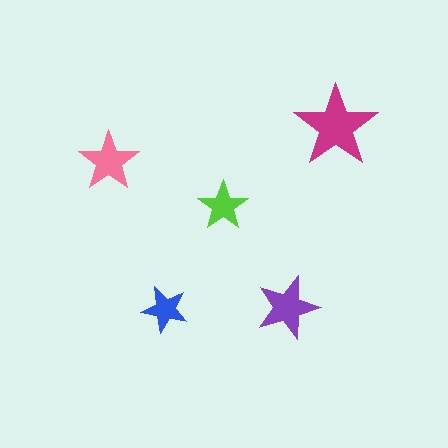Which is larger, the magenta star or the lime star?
The magenta one.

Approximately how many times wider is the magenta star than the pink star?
About 1.5 times wider.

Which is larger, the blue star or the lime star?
The lime one.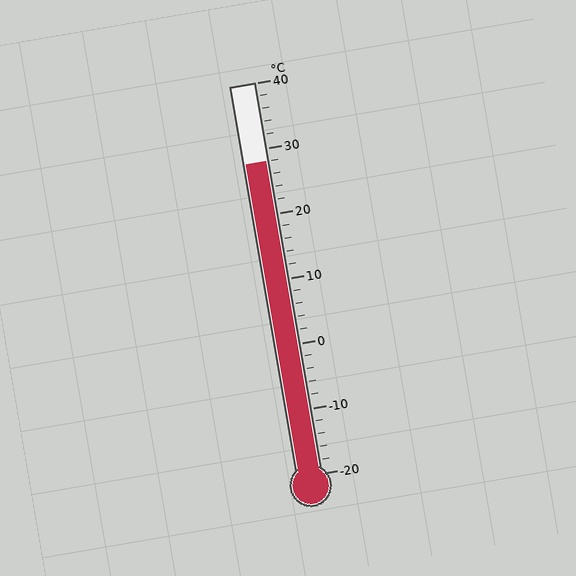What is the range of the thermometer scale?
The thermometer scale ranges from -20°C to 40°C.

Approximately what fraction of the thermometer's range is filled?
The thermometer is filled to approximately 80% of its range.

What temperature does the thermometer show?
The thermometer shows approximately 28°C.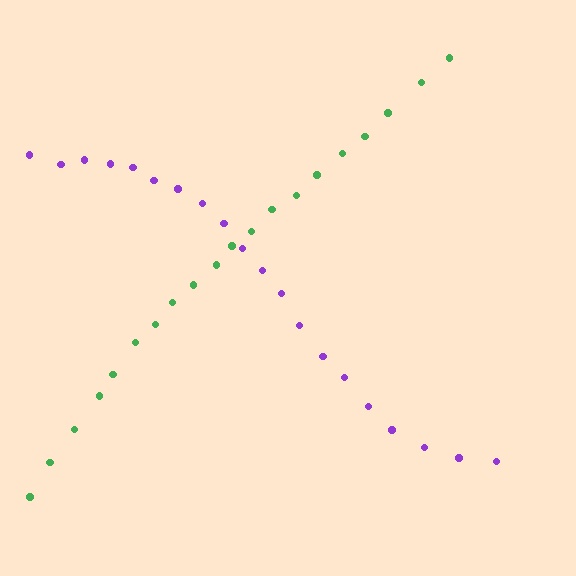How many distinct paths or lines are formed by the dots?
There are 2 distinct paths.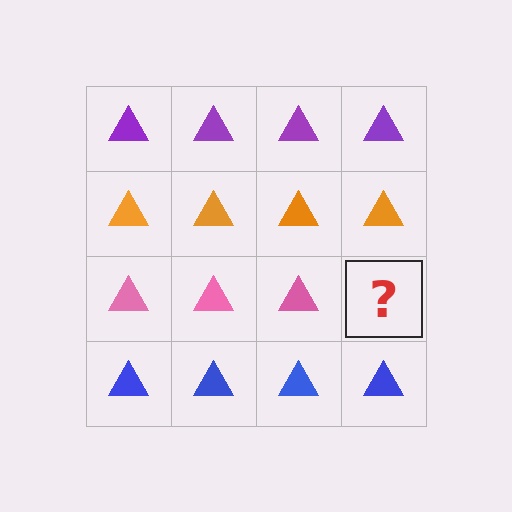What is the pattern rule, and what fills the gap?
The rule is that each row has a consistent color. The gap should be filled with a pink triangle.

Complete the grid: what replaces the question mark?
The question mark should be replaced with a pink triangle.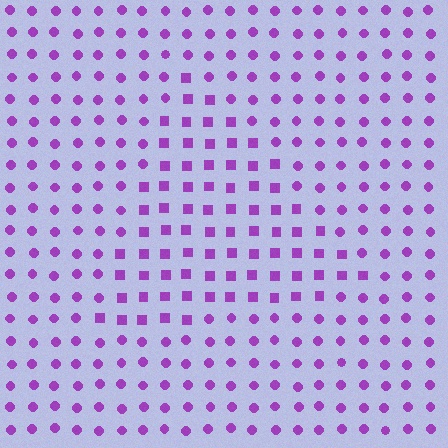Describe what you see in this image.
The image is filled with small purple elements arranged in a uniform grid. A triangle-shaped region contains squares, while the surrounding area contains circles. The boundary is defined purely by the change in element shape.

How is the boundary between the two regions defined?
The boundary is defined by a change in element shape: squares inside vs. circles outside. All elements share the same color and spacing.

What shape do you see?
I see a triangle.